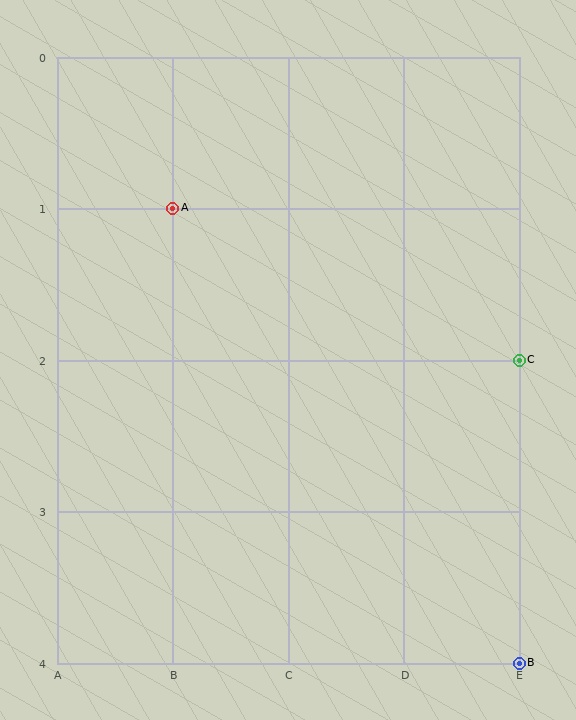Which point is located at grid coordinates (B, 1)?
Point A is at (B, 1).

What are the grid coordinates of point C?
Point C is at grid coordinates (E, 2).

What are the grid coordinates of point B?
Point B is at grid coordinates (E, 4).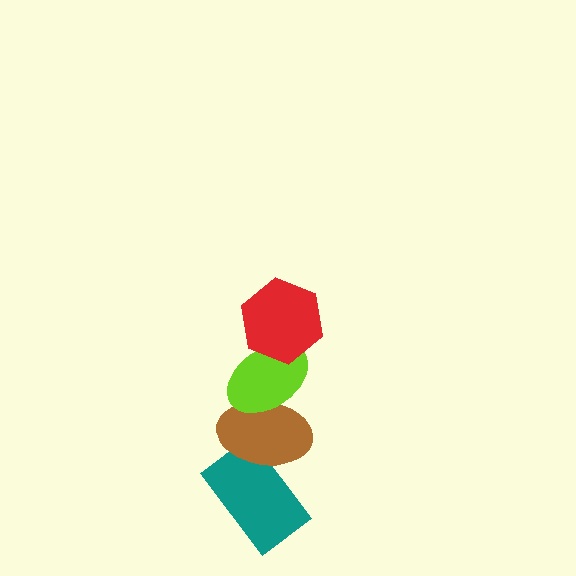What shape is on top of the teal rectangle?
The brown ellipse is on top of the teal rectangle.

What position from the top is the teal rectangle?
The teal rectangle is 4th from the top.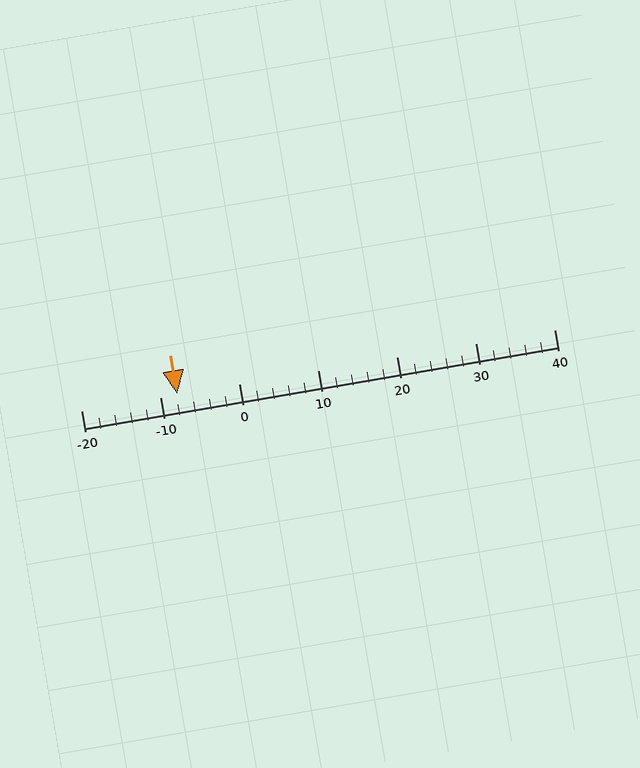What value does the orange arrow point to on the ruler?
The orange arrow points to approximately -8.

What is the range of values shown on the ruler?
The ruler shows values from -20 to 40.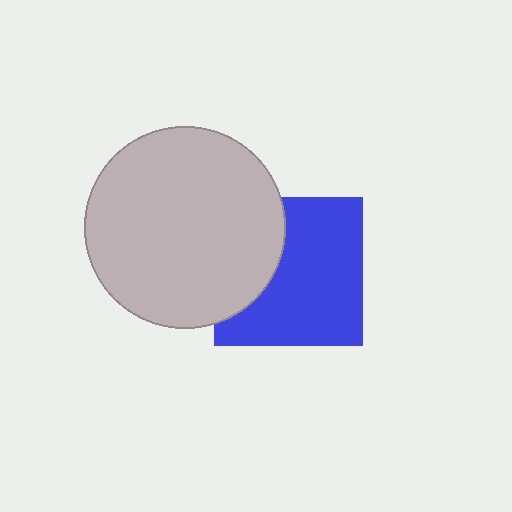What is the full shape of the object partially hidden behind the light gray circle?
The partially hidden object is a blue square.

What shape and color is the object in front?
The object in front is a light gray circle.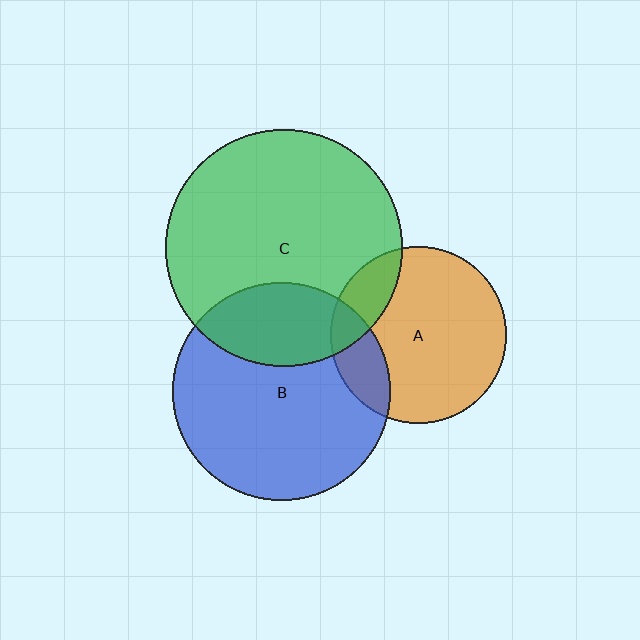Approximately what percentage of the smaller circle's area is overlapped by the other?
Approximately 30%.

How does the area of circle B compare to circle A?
Approximately 1.5 times.